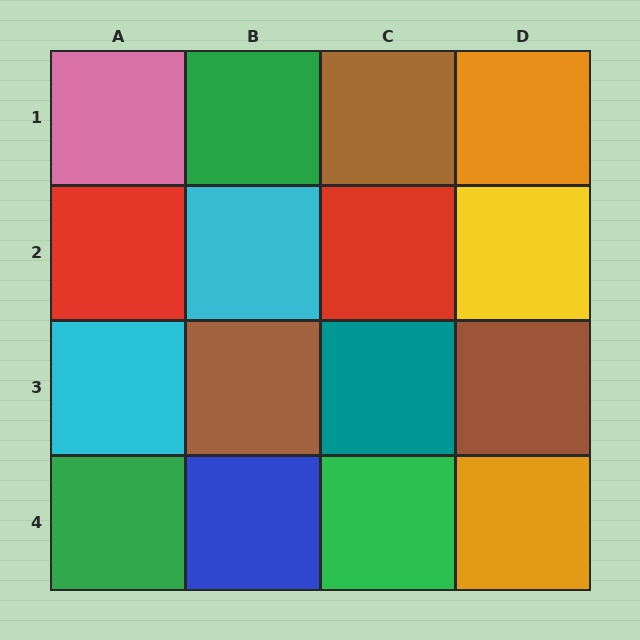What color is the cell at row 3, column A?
Cyan.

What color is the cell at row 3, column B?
Brown.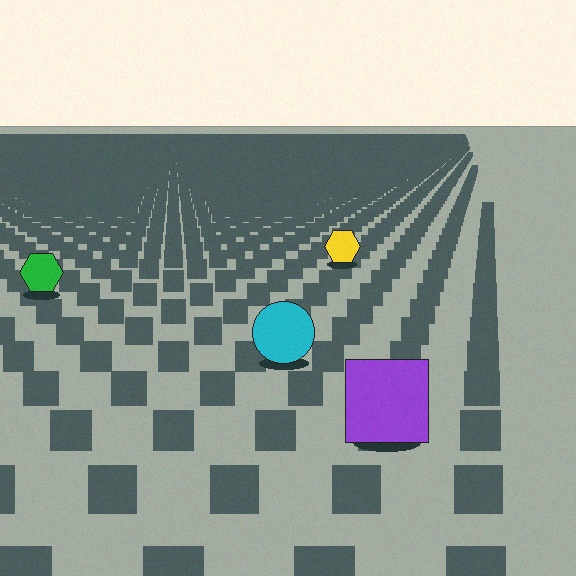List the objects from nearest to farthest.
From nearest to farthest: the purple square, the cyan circle, the green hexagon, the yellow hexagon.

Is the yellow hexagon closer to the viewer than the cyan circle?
No. The cyan circle is closer — you can tell from the texture gradient: the ground texture is coarser near it.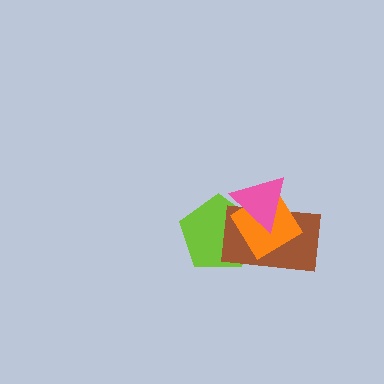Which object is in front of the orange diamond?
The pink triangle is in front of the orange diamond.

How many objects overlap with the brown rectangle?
3 objects overlap with the brown rectangle.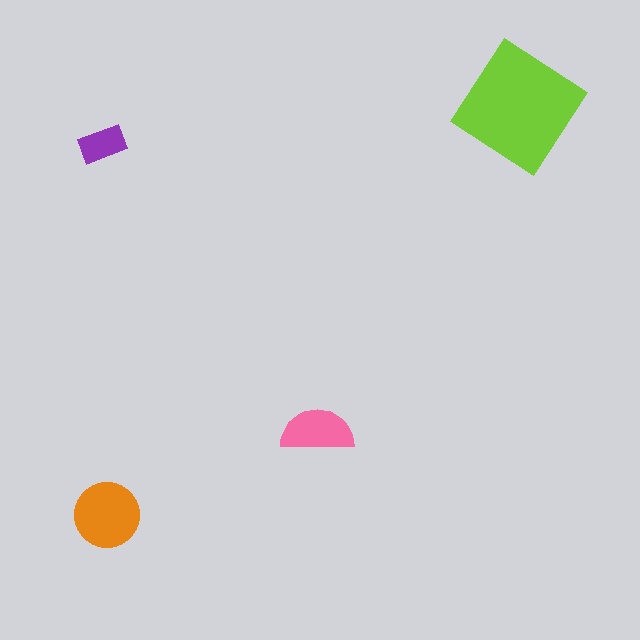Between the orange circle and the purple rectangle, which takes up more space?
The orange circle.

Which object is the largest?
The lime diamond.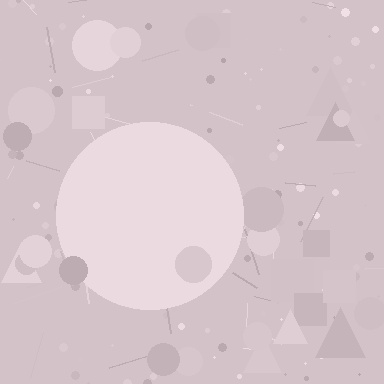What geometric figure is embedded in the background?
A circle is embedded in the background.